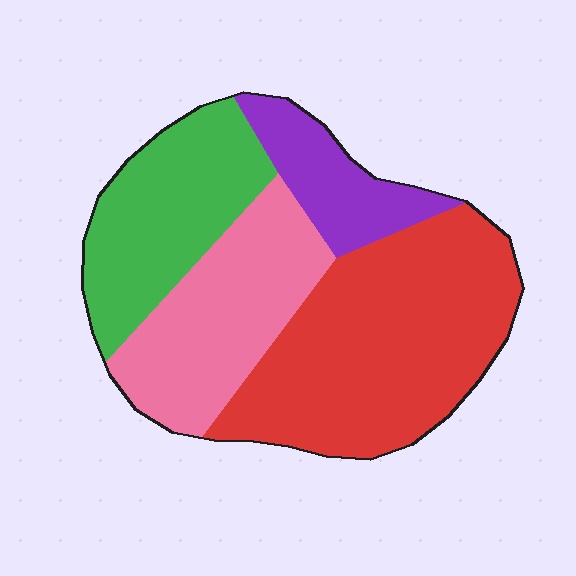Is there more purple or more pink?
Pink.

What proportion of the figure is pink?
Pink covers roughly 25% of the figure.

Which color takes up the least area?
Purple, at roughly 10%.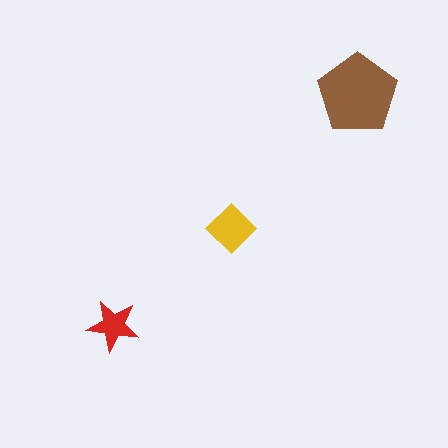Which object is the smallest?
The red star.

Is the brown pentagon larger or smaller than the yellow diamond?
Larger.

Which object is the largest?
The brown pentagon.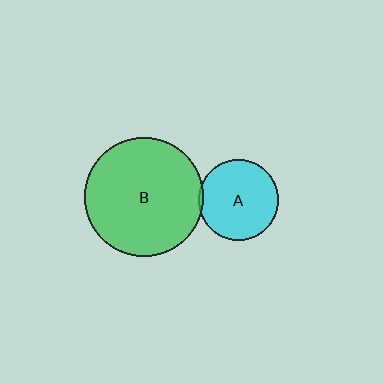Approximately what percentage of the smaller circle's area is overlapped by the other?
Approximately 5%.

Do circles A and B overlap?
Yes.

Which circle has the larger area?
Circle B (green).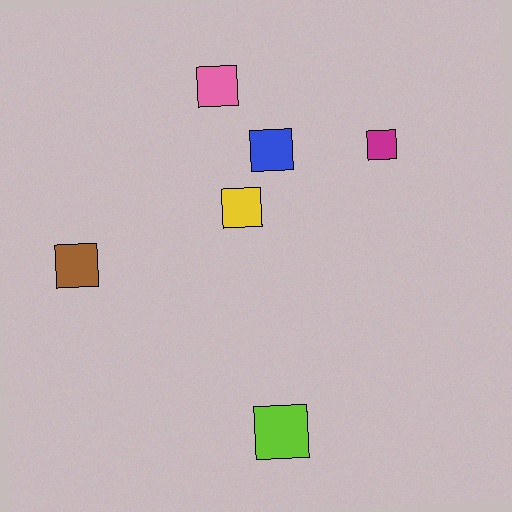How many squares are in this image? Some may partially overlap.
There are 6 squares.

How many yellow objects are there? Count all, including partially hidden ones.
There is 1 yellow object.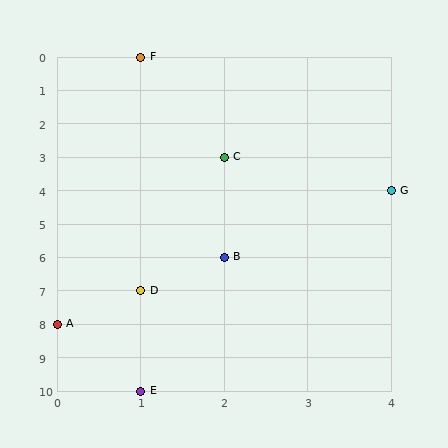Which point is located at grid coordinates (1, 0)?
Point F is at (1, 0).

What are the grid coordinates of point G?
Point G is at grid coordinates (4, 4).